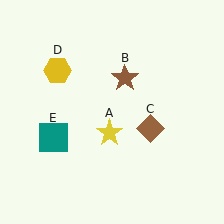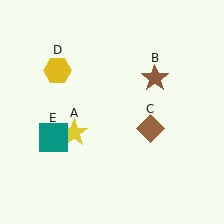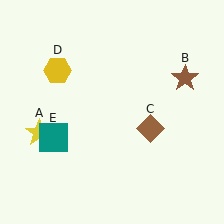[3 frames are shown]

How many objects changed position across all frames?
2 objects changed position: yellow star (object A), brown star (object B).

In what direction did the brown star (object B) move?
The brown star (object B) moved right.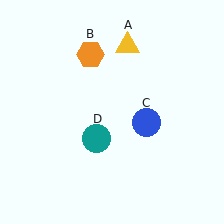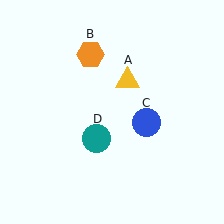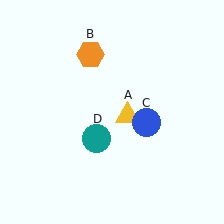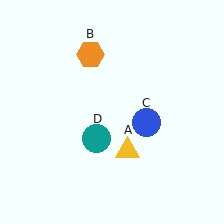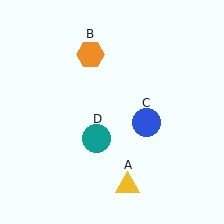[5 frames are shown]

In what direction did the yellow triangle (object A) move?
The yellow triangle (object A) moved down.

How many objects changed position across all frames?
1 object changed position: yellow triangle (object A).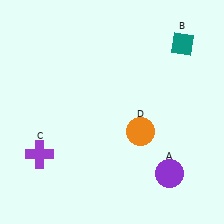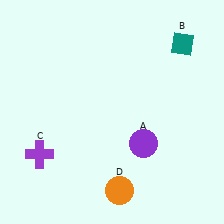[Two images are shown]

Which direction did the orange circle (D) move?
The orange circle (D) moved down.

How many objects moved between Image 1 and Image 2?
2 objects moved between the two images.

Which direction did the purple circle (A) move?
The purple circle (A) moved up.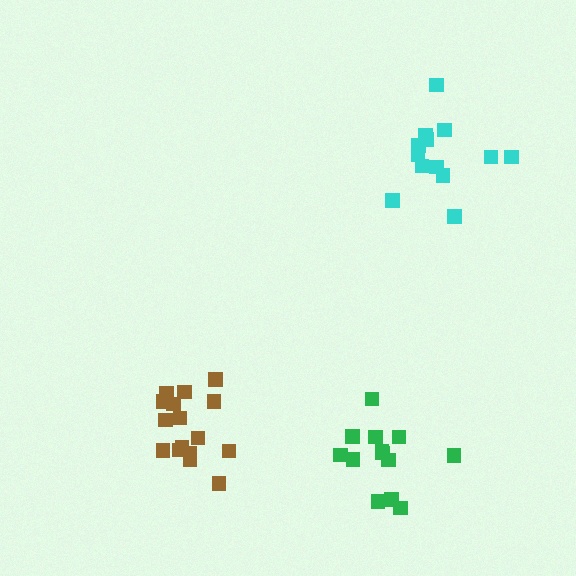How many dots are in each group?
Group 1: 16 dots, Group 2: 13 dots, Group 3: 13 dots (42 total).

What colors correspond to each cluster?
The clusters are colored: brown, green, cyan.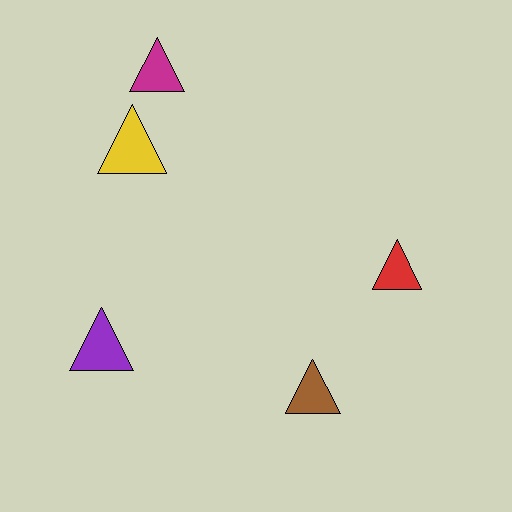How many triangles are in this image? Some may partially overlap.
There are 5 triangles.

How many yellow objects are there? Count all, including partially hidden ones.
There is 1 yellow object.